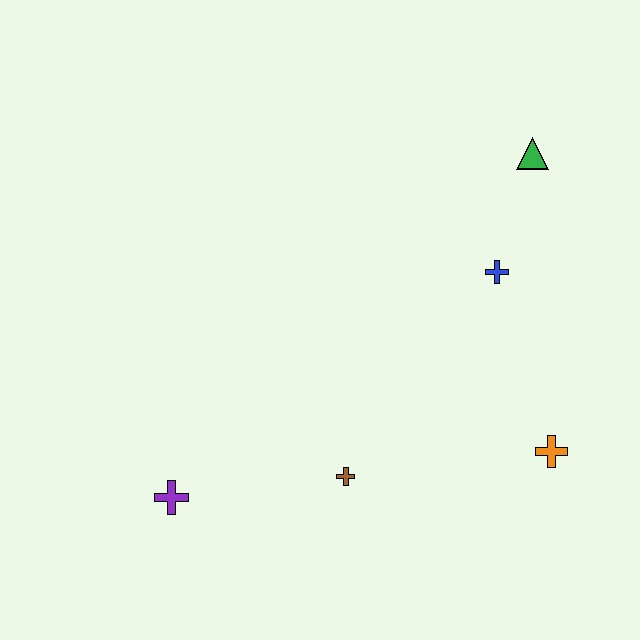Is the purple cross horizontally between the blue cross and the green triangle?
No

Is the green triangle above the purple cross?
Yes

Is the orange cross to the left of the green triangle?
No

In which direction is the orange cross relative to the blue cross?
The orange cross is below the blue cross.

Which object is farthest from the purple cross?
The green triangle is farthest from the purple cross.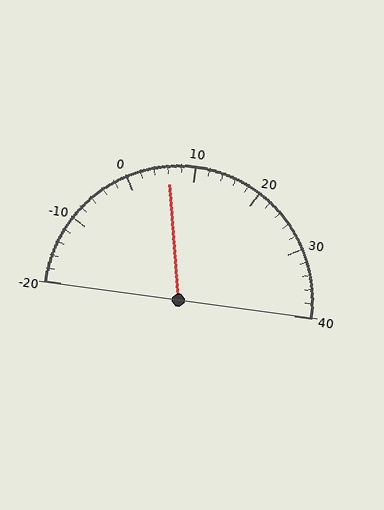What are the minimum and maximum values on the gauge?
The gauge ranges from -20 to 40.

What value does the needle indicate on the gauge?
The needle indicates approximately 6.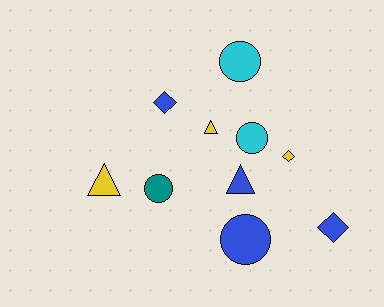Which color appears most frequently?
Blue, with 4 objects.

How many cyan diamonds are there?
There are no cyan diamonds.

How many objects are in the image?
There are 10 objects.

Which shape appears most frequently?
Circle, with 4 objects.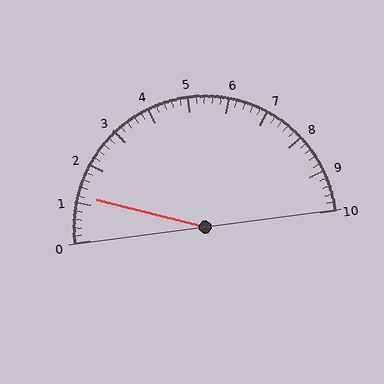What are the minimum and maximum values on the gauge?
The gauge ranges from 0 to 10.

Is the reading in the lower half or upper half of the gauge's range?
The reading is in the lower half of the range (0 to 10).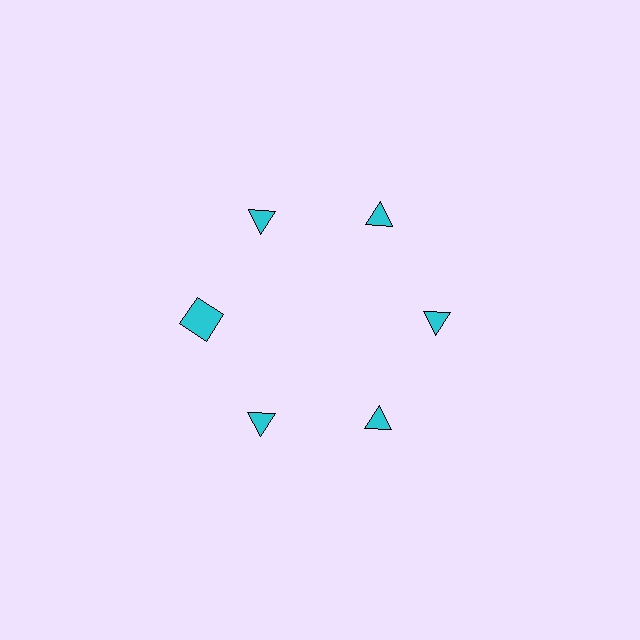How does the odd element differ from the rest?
It has a different shape: square instead of triangle.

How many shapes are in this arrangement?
There are 6 shapes arranged in a ring pattern.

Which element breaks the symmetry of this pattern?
The cyan square at roughly the 9 o'clock position breaks the symmetry. All other shapes are cyan triangles.